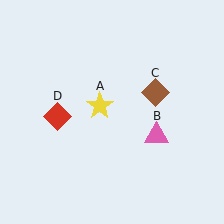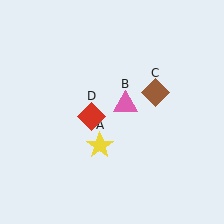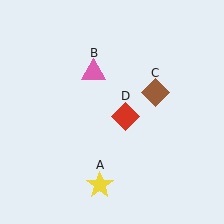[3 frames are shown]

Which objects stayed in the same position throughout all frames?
Brown diamond (object C) remained stationary.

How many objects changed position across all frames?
3 objects changed position: yellow star (object A), pink triangle (object B), red diamond (object D).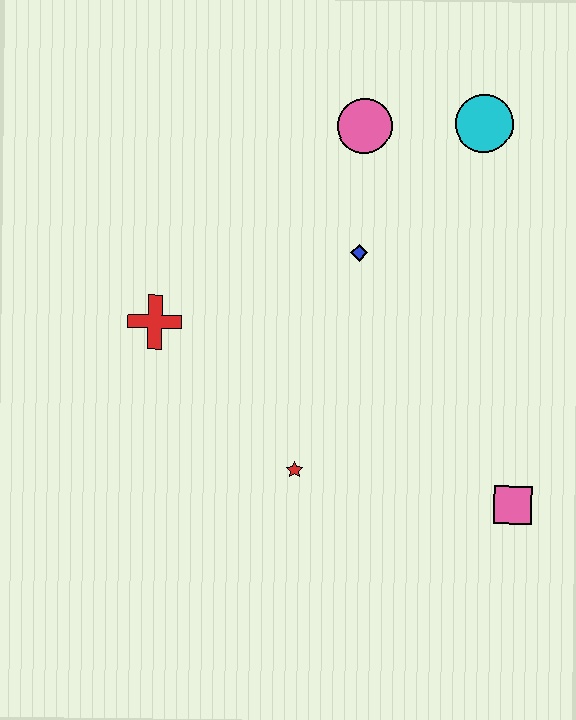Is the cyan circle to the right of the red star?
Yes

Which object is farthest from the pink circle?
The pink square is farthest from the pink circle.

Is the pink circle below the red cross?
No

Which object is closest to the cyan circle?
The pink circle is closest to the cyan circle.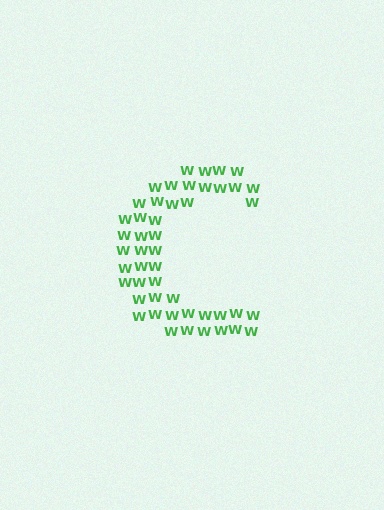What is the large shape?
The large shape is the letter C.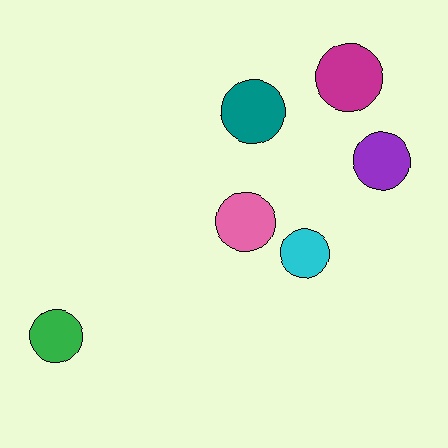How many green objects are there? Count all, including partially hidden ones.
There is 1 green object.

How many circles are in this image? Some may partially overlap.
There are 6 circles.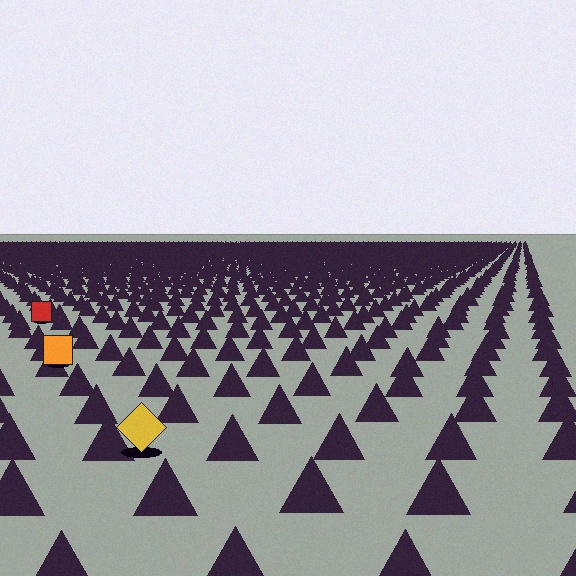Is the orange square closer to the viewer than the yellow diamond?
No. The yellow diamond is closer — you can tell from the texture gradient: the ground texture is coarser near it.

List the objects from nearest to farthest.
From nearest to farthest: the yellow diamond, the orange square, the red square.